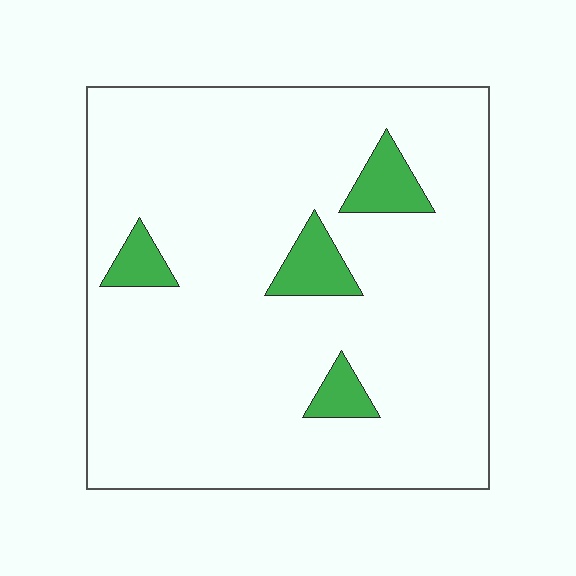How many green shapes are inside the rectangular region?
4.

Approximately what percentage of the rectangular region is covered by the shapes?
Approximately 10%.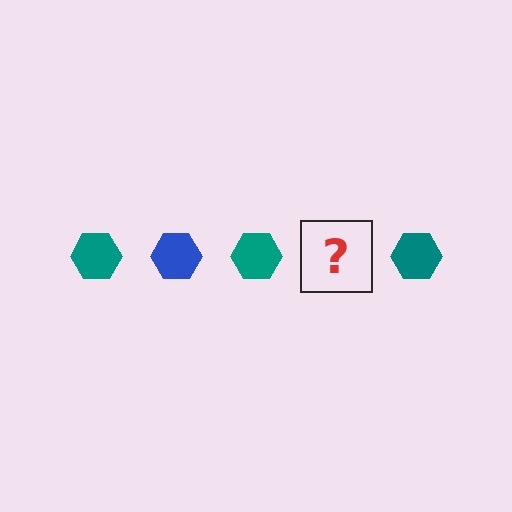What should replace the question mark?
The question mark should be replaced with a blue hexagon.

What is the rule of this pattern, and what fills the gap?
The rule is that the pattern cycles through teal, blue hexagons. The gap should be filled with a blue hexagon.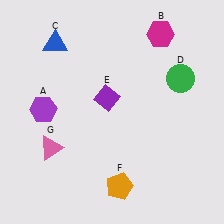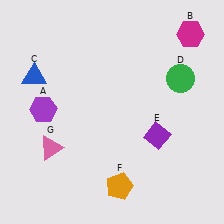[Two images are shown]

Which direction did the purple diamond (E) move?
The purple diamond (E) moved right.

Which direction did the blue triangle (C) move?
The blue triangle (C) moved down.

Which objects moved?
The objects that moved are: the magenta hexagon (B), the blue triangle (C), the purple diamond (E).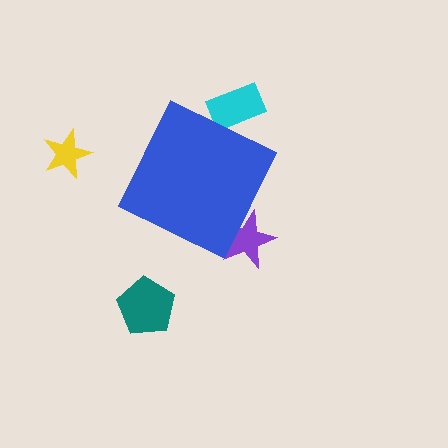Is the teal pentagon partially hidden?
No, the teal pentagon is fully visible.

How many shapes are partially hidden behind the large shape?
2 shapes are partially hidden.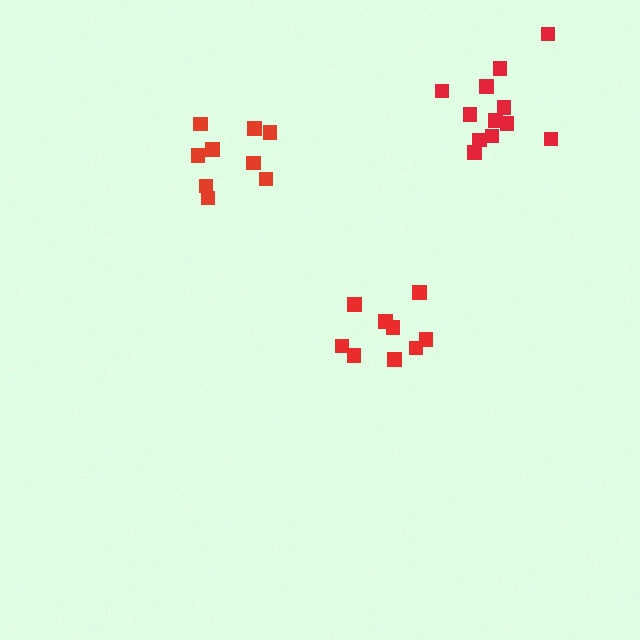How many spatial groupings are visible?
There are 3 spatial groupings.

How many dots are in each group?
Group 1: 9 dots, Group 2: 9 dots, Group 3: 12 dots (30 total).